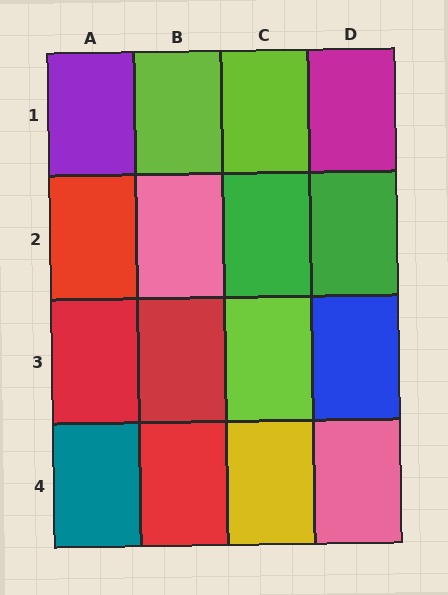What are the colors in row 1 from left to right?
Purple, lime, lime, magenta.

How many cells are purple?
1 cell is purple.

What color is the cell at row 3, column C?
Lime.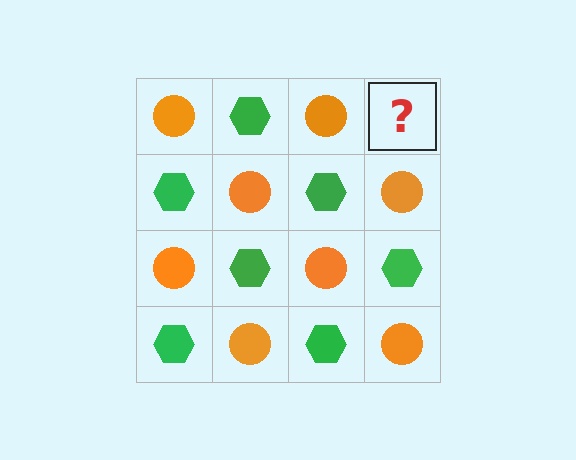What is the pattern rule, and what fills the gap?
The rule is that it alternates orange circle and green hexagon in a checkerboard pattern. The gap should be filled with a green hexagon.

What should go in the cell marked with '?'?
The missing cell should contain a green hexagon.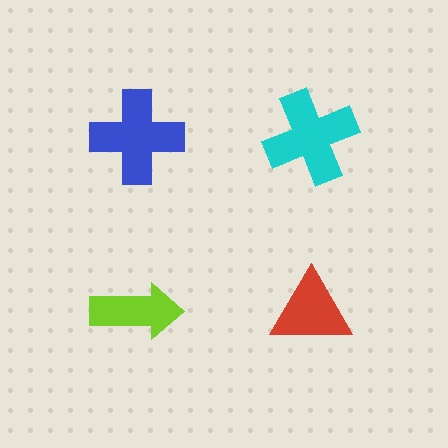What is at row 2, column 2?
A red triangle.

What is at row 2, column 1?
A lime arrow.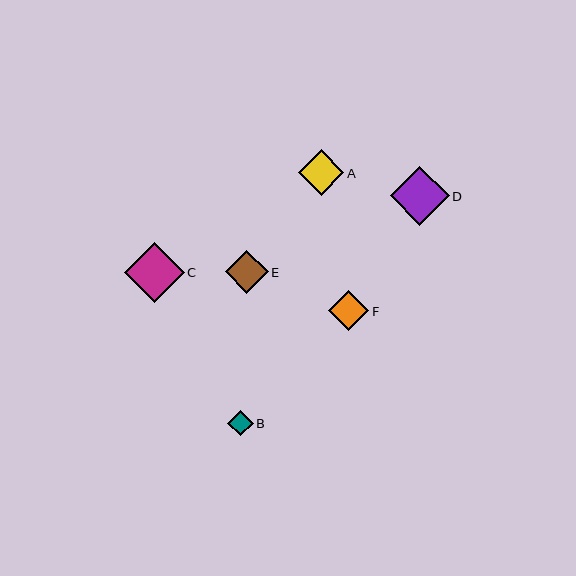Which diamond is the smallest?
Diamond B is the smallest with a size of approximately 26 pixels.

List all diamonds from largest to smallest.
From largest to smallest: C, D, A, E, F, B.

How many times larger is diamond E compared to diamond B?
Diamond E is approximately 1.7 times the size of diamond B.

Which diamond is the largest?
Diamond C is the largest with a size of approximately 60 pixels.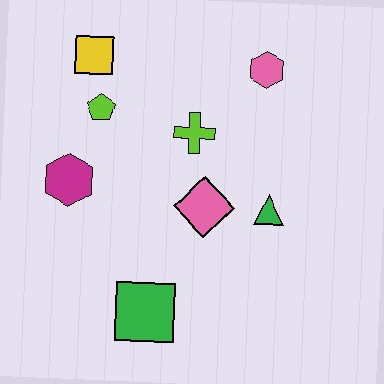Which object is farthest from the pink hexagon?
The green square is farthest from the pink hexagon.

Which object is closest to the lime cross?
The pink diamond is closest to the lime cross.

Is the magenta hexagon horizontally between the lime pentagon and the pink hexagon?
No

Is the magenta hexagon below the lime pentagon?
Yes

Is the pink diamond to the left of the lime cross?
No